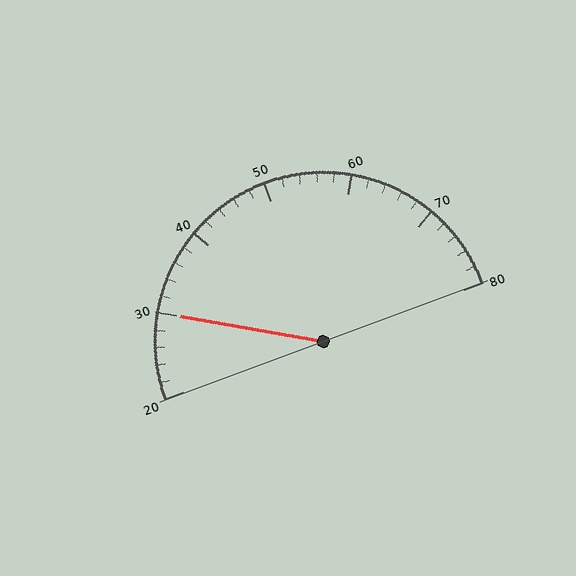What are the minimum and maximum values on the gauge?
The gauge ranges from 20 to 80.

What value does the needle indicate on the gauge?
The needle indicates approximately 30.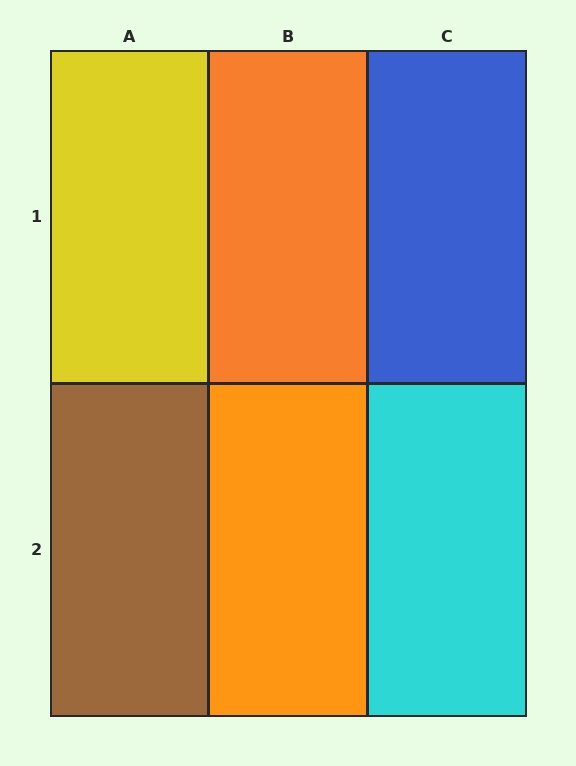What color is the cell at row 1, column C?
Blue.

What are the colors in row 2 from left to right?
Brown, orange, cyan.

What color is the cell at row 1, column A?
Yellow.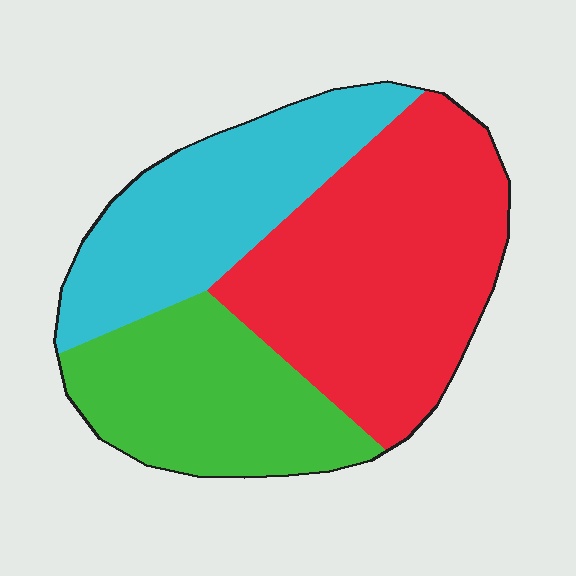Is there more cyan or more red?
Red.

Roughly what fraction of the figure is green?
Green takes up about one quarter (1/4) of the figure.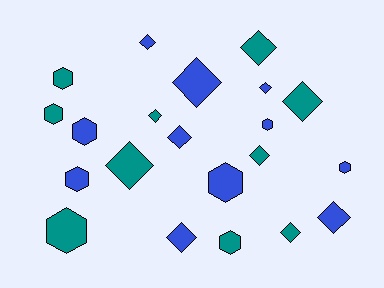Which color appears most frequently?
Blue, with 11 objects.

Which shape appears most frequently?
Diamond, with 12 objects.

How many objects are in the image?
There are 21 objects.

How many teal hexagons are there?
There are 4 teal hexagons.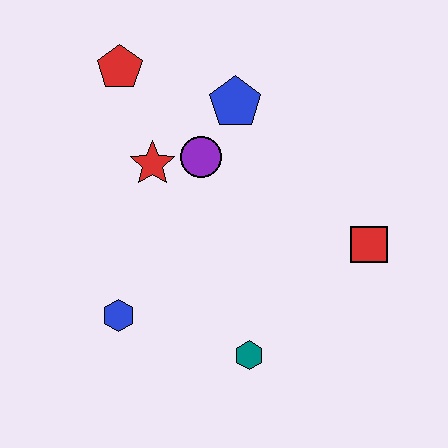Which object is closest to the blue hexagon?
The teal hexagon is closest to the blue hexagon.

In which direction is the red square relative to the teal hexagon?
The red square is to the right of the teal hexagon.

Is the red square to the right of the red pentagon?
Yes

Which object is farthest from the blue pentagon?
The teal hexagon is farthest from the blue pentagon.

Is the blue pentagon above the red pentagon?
No